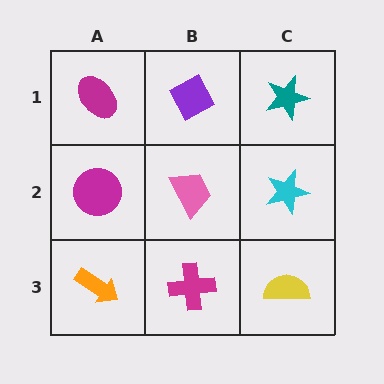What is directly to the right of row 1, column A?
A purple diamond.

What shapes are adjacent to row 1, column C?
A cyan star (row 2, column C), a purple diamond (row 1, column B).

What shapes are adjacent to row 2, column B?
A purple diamond (row 1, column B), a magenta cross (row 3, column B), a magenta circle (row 2, column A), a cyan star (row 2, column C).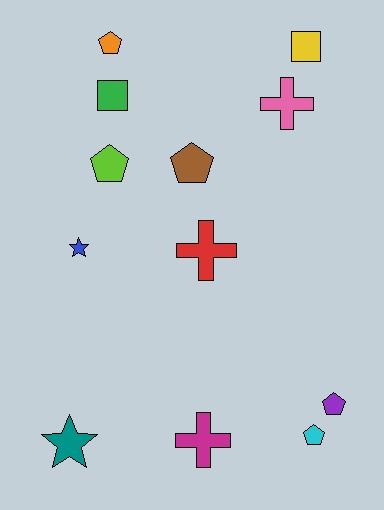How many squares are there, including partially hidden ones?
There are 2 squares.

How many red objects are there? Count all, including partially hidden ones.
There is 1 red object.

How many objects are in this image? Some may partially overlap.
There are 12 objects.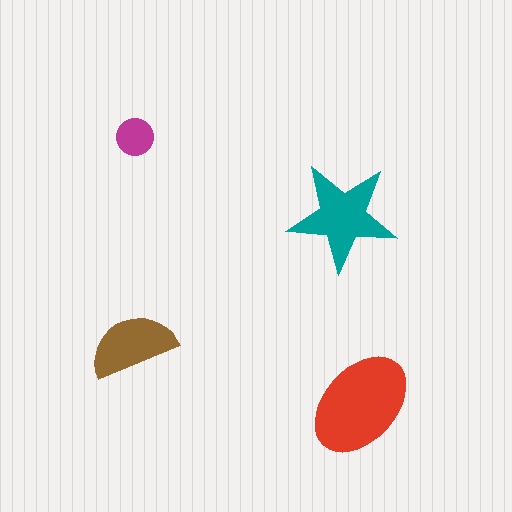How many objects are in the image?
There are 4 objects in the image.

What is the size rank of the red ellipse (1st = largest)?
1st.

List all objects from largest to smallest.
The red ellipse, the teal star, the brown semicircle, the magenta circle.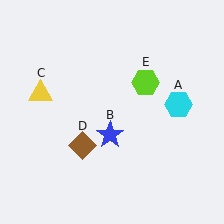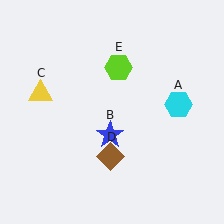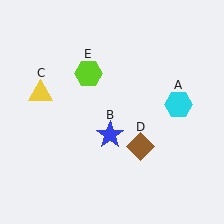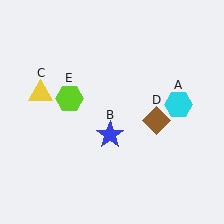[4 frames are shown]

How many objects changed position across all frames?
2 objects changed position: brown diamond (object D), lime hexagon (object E).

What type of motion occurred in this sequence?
The brown diamond (object D), lime hexagon (object E) rotated counterclockwise around the center of the scene.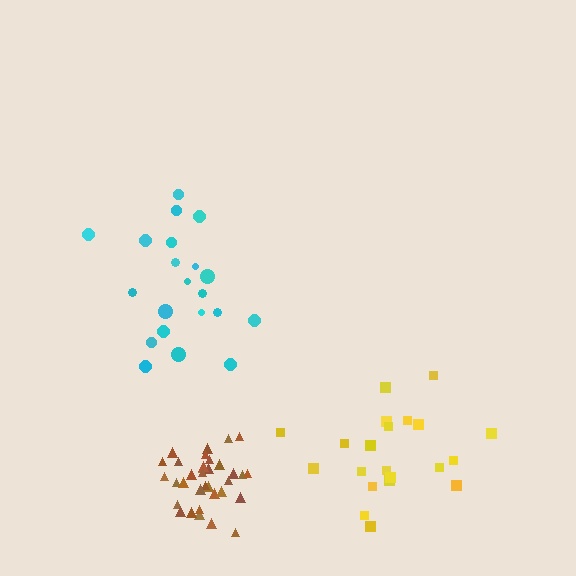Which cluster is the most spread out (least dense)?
Cyan.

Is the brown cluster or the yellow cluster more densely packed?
Brown.